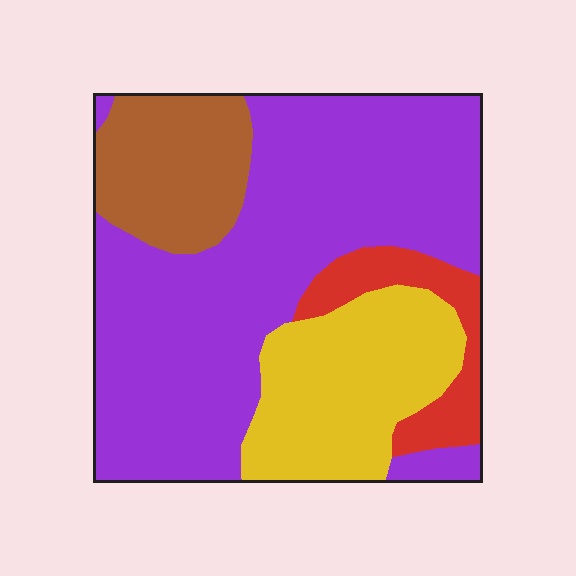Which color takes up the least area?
Red, at roughly 10%.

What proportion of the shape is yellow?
Yellow takes up about one fifth (1/5) of the shape.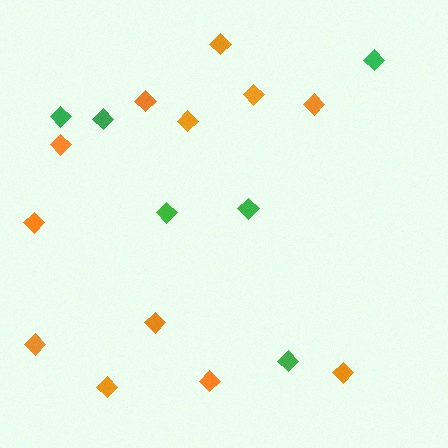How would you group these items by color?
There are 2 groups: one group of green diamonds (6) and one group of orange diamonds (12).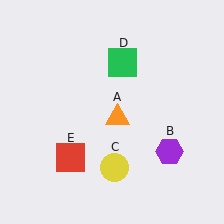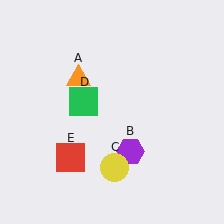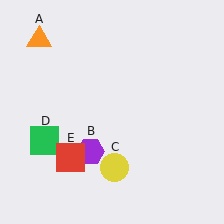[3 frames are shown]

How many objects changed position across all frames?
3 objects changed position: orange triangle (object A), purple hexagon (object B), green square (object D).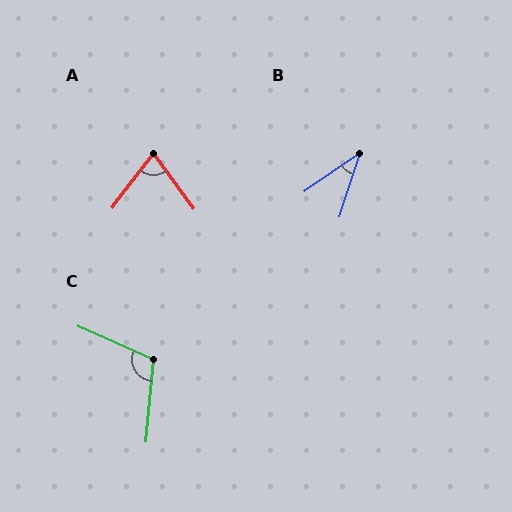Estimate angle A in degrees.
Approximately 73 degrees.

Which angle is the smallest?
B, at approximately 37 degrees.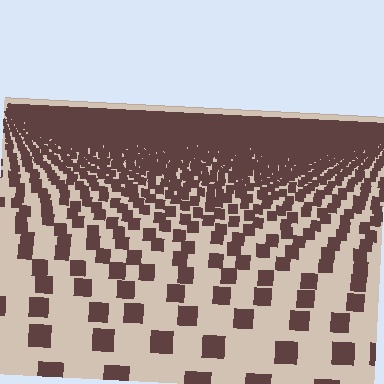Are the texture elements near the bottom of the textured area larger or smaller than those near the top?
Larger. Near the bottom, elements are closer to the viewer and appear at a bigger on-screen size.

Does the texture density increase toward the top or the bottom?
Density increases toward the top.